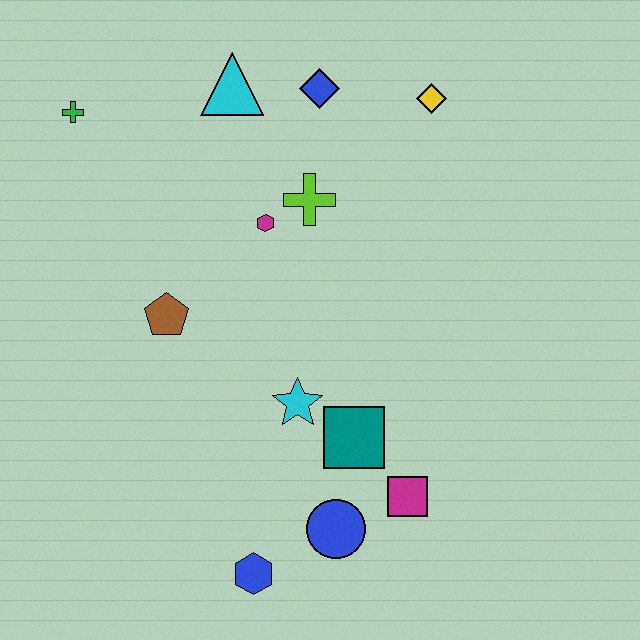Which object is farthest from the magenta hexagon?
The blue hexagon is farthest from the magenta hexagon.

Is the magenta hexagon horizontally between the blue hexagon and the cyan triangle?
No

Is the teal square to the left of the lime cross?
No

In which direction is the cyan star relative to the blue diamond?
The cyan star is below the blue diamond.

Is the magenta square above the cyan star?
No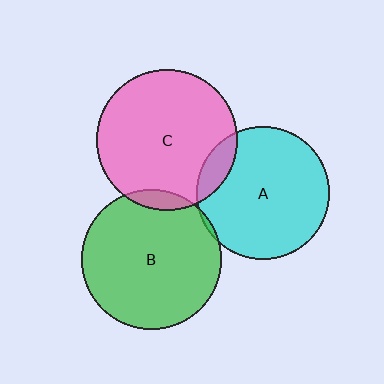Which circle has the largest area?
Circle C (pink).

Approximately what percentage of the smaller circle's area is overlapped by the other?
Approximately 10%.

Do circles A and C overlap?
Yes.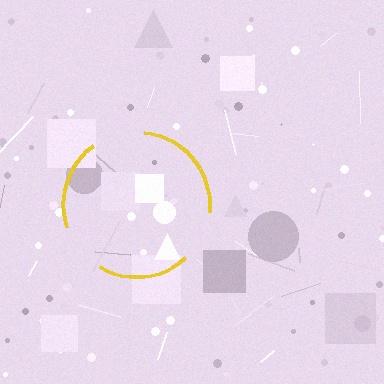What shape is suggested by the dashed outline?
The dashed outline suggests a circle.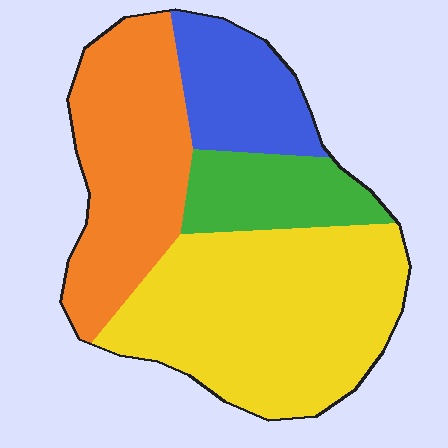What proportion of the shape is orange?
Orange takes up between a quarter and a half of the shape.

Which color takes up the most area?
Yellow, at roughly 45%.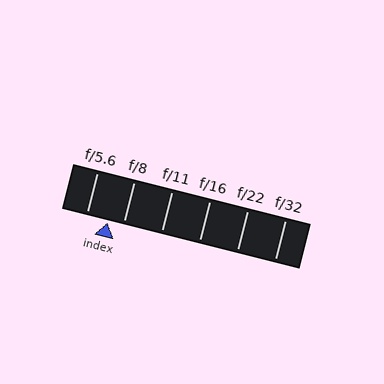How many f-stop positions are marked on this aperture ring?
There are 6 f-stop positions marked.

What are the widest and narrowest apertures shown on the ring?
The widest aperture shown is f/5.6 and the narrowest is f/32.